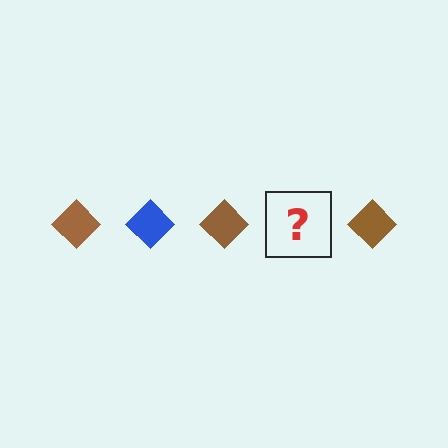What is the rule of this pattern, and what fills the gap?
The rule is that the pattern cycles through brown, blue diamonds. The gap should be filled with a blue diamond.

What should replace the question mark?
The question mark should be replaced with a blue diamond.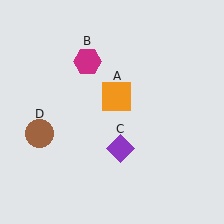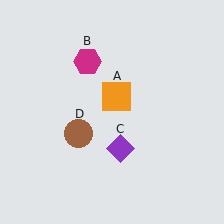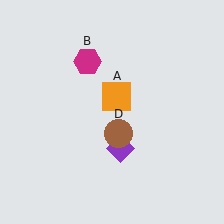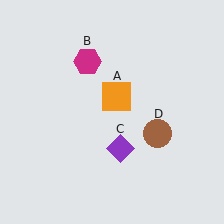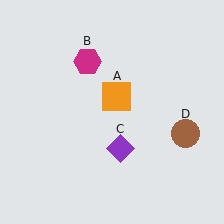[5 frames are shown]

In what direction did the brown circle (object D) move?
The brown circle (object D) moved right.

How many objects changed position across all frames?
1 object changed position: brown circle (object D).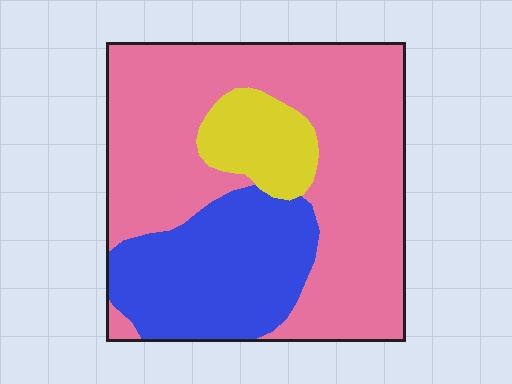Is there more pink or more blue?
Pink.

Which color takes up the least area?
Yellow, at roughly 10%.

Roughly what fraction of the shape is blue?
Blue covers around 25% of the shape.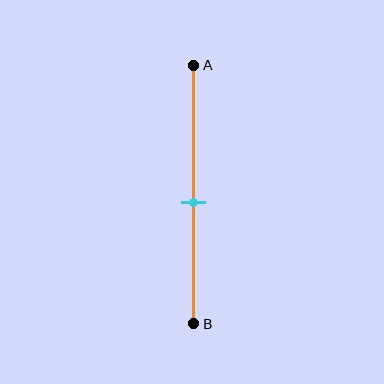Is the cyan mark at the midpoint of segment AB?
No, the mark is at about 55% from A, not at the 50% midpoint.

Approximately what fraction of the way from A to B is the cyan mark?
The cyan mark is approximately 55% of the way from A to B.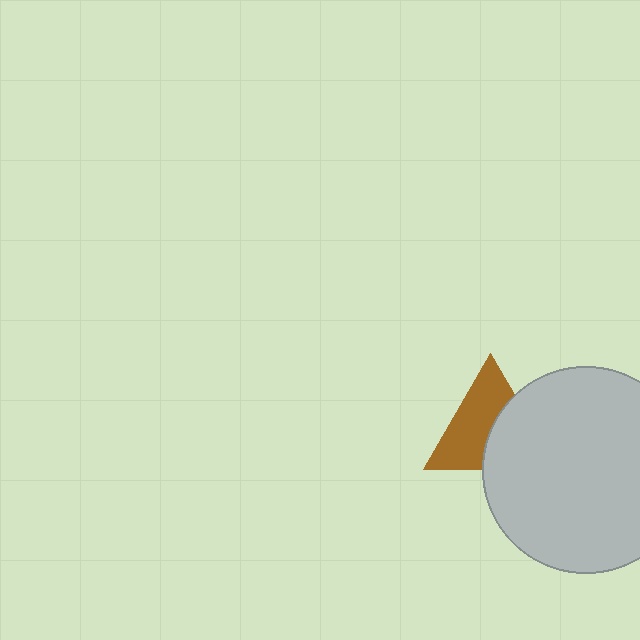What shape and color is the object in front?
The object in front is a light gray circle.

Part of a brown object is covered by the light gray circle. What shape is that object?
It is a triangle.